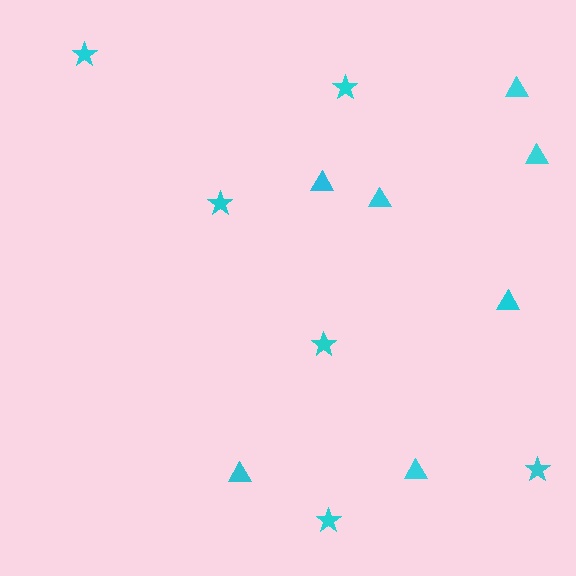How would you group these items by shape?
There are 2 groups: one group of stars (6) and one group of triangles (7).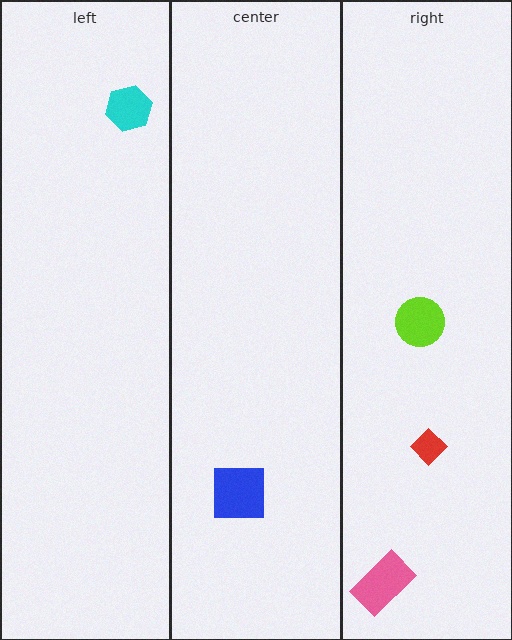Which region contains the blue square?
The center region.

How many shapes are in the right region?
3.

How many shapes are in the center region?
1.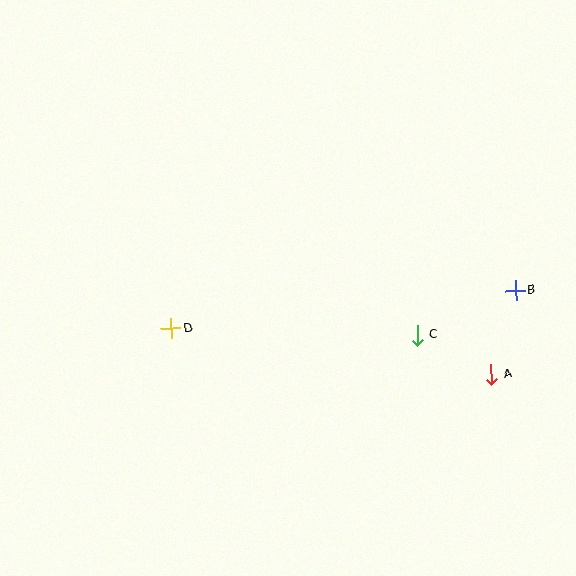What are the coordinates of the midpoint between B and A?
The midpoint between B and A is at (504, 332).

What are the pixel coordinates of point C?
Point C is at (417, 335).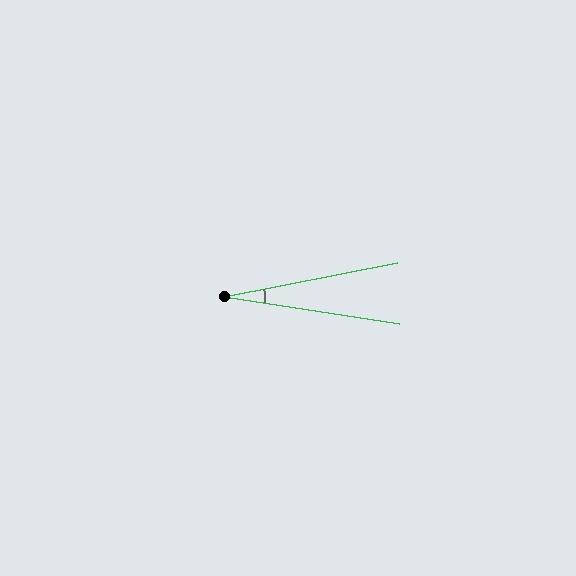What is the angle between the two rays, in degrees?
Approximately 20 degrees.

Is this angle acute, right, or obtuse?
It is acute.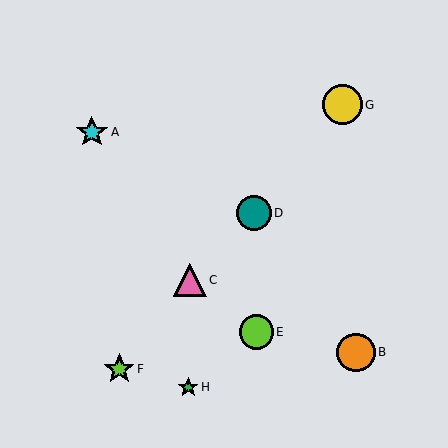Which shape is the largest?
The yellow circle (labeled G) is the largest.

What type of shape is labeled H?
Shape H is a green star.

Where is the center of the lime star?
The center of the lime star is at (119, 369).